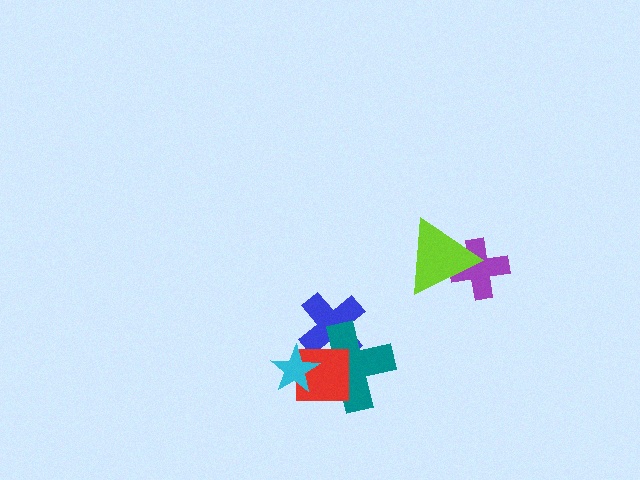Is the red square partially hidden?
Yes, it is partially covered by another shape.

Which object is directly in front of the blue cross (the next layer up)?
The teal cross is directly in front of the blue cross.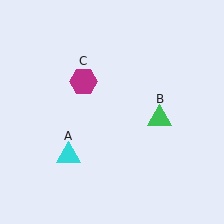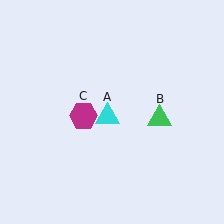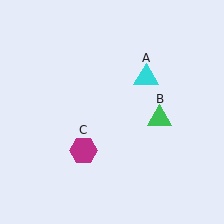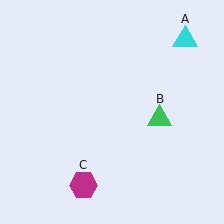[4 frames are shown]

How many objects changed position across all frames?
2 objects changed position: cyan triangle (object A), magenta hexagon (object C).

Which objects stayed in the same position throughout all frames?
Green triangle (object B) remained stationary.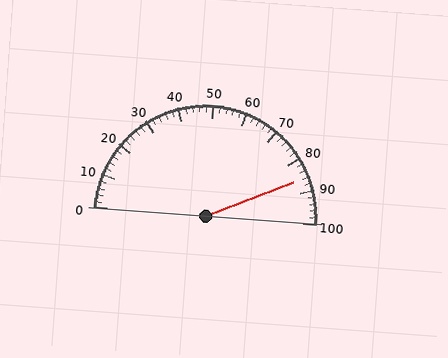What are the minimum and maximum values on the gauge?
The gauge ranges from 0 to 100.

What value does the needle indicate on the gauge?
The needle indicates approximately 86.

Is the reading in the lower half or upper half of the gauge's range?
The reading is in the upper half of the range (0 to 100).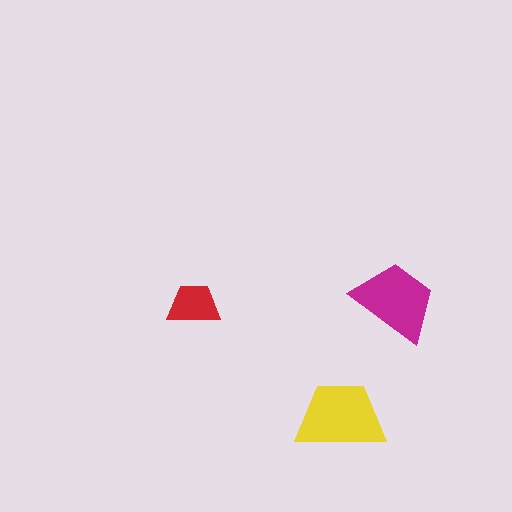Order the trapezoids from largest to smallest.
the yellow one, the magenta one, the red one.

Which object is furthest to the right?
The magenta trapezoid is rightmost.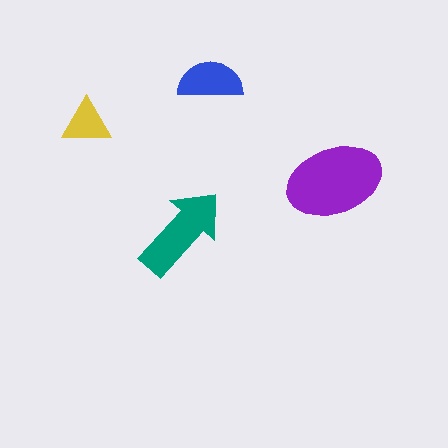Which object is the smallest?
The yellow triangle.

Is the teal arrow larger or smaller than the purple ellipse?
Smaller.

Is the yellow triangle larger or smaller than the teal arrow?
Smaller.